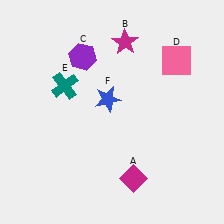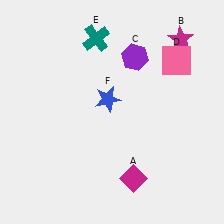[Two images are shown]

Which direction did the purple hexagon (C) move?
The purple hexagon (C) moved right.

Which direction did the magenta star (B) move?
The magenta star (B) moved right.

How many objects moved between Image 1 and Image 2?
3 objects moved between the two images.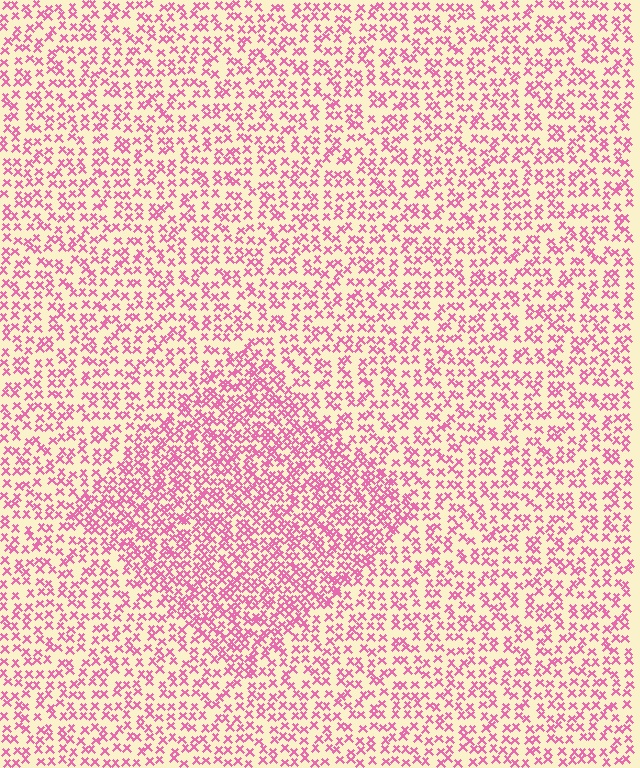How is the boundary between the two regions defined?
The boundary is defined by a change in element density (approximately 1.8x ratio). All elements are the same color, size, and shape.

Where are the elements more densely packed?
The elements are more densely packed inside the diamond boundary.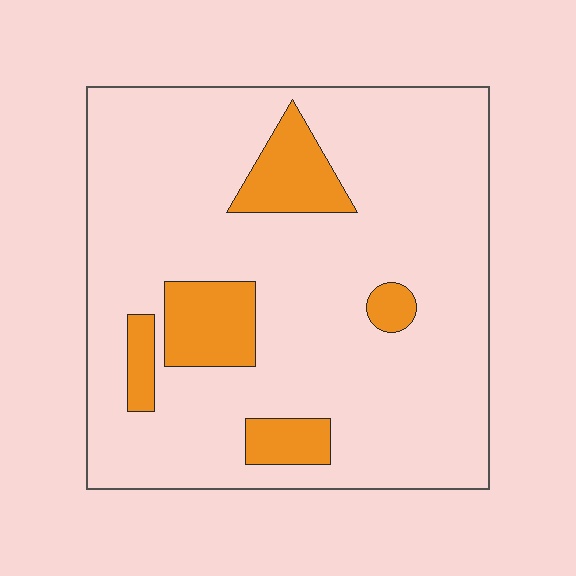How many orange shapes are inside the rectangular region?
5.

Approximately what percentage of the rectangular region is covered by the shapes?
Approximately 15%.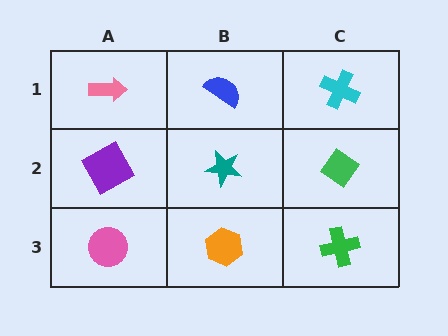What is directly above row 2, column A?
A pink arrow.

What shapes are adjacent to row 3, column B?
A teal star (row 2, column B), a pink circle (row 3, column A), a green cross (row 3, column C).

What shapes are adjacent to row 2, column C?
A cyan cross (row 1, column C), a green cross (row 3, column C), a teal star (row 2, column B).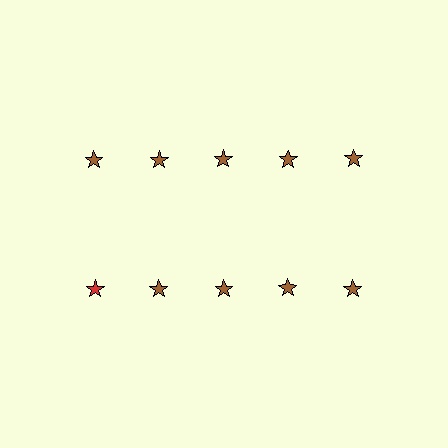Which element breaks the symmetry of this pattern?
The red star in the second row, leftmost column breaks the symmetry. All other shapes are brown stars.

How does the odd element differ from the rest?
It has a different color: red instead of brown.